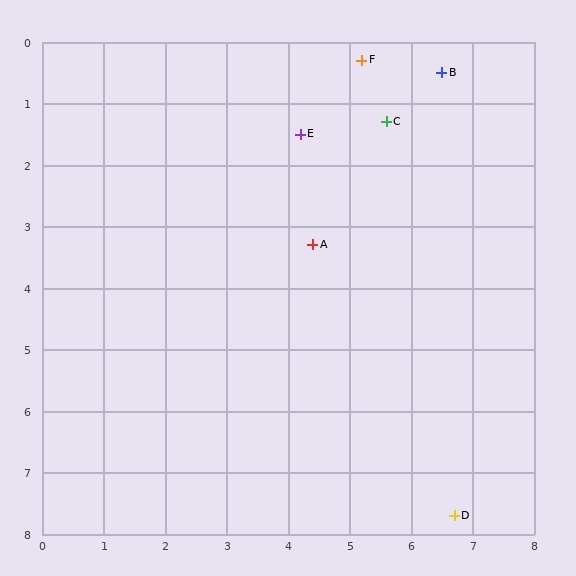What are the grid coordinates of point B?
Point B is at approximately (6.5, 0.5).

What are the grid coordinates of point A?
Point A is at approximately (4.4, 3.3).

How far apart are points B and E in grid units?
Points B and E are about 2.5 grid units apart.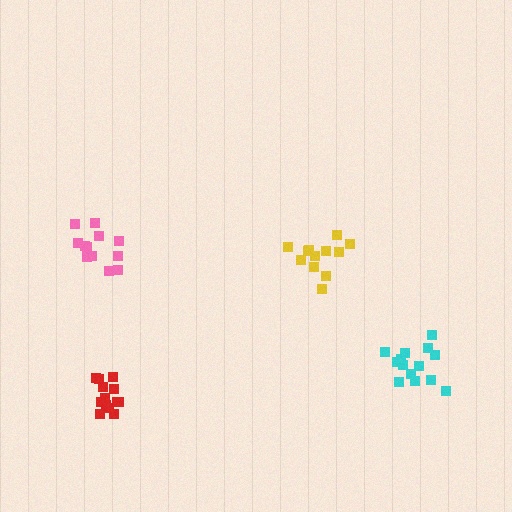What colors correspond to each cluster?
The clusters are colored: red, pink, cyan, yellow.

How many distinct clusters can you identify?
There are 4 distinct clusters.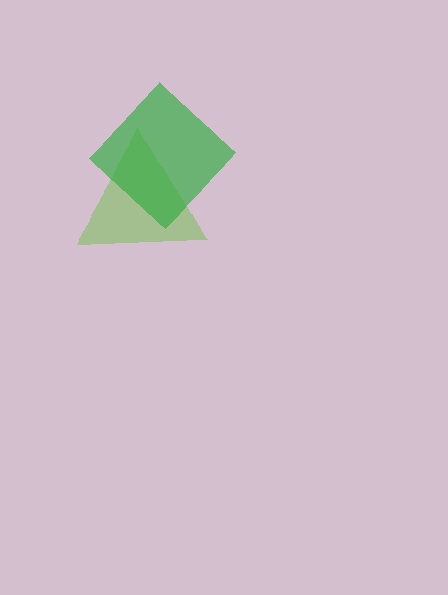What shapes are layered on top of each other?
The layered shapes are: a lime triangle, a green diamond.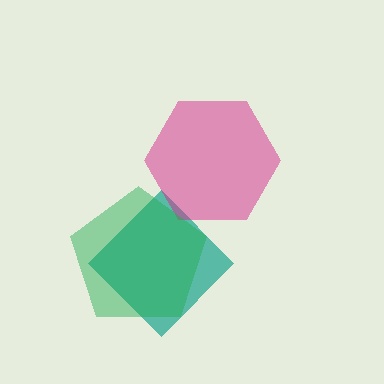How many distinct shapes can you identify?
There are 3 distinct shapes: a teal diamond, a magenta hexagon, a green pentagon.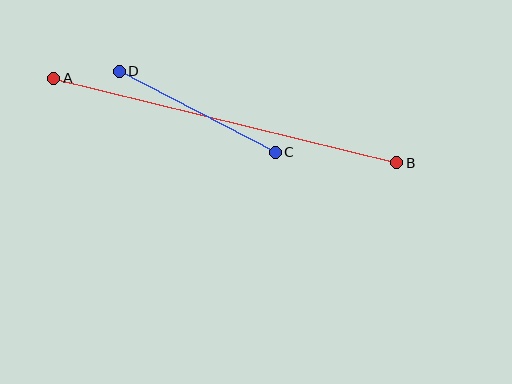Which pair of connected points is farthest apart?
Points A and B are farthest apart.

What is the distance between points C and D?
The distance is approximately 176 pixels.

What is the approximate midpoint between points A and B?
The midpoint is at approximately (225, 121) pixels.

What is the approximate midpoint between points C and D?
The midpoint is at approximately (197, 112) pixels.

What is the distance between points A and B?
The distance is approximately 353 pixels.